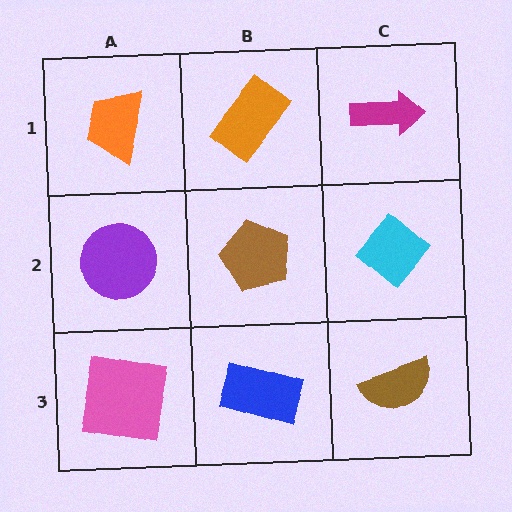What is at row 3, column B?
A blue rectangle.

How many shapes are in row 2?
3 shapes.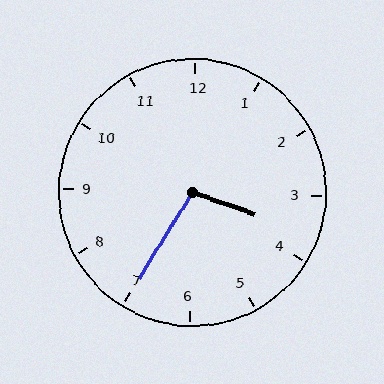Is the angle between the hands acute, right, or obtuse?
It is obtuse.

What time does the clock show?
3:35.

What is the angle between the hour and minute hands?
Approximately 102 degrees.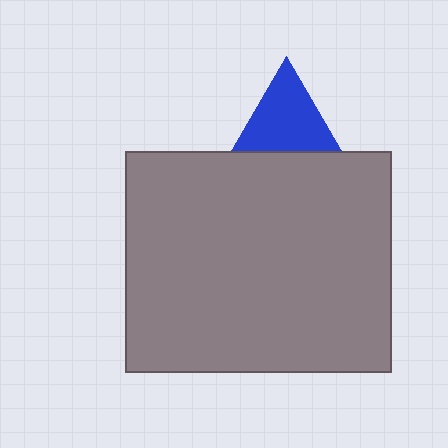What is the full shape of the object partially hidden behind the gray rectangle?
The partially hidden object is a blue triangle.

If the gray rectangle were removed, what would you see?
You would see the complete blue triangle.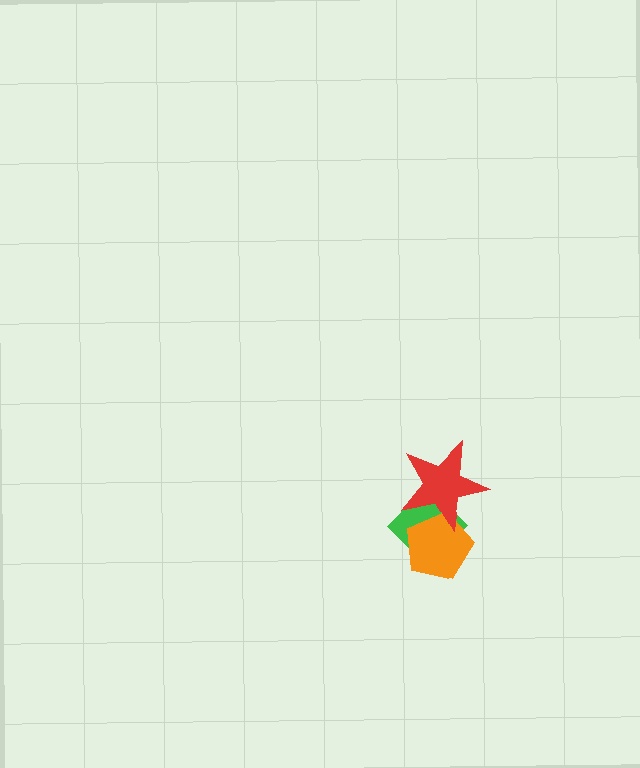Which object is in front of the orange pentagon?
The red star is in front of the orange pentagon.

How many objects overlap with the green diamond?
2 objects overlap with the green diamond.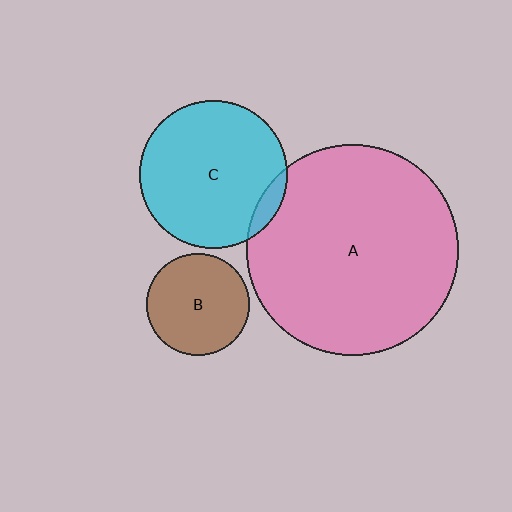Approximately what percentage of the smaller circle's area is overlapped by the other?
Approximately 5%.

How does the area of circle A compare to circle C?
Approximately 2.0 times.